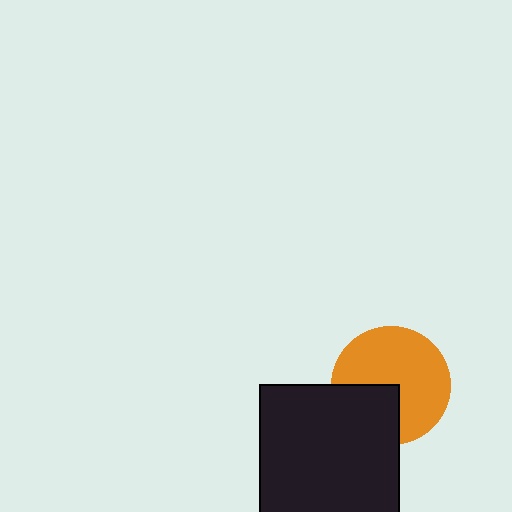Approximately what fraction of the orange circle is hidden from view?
Roughly 31% of the orange circle is hidden behind the black rectangle.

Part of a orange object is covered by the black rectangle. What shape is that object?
It is a circle.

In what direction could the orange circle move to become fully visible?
The orange circle could move toward the upper-right. That would shift it out from behind the black rectangle entirely.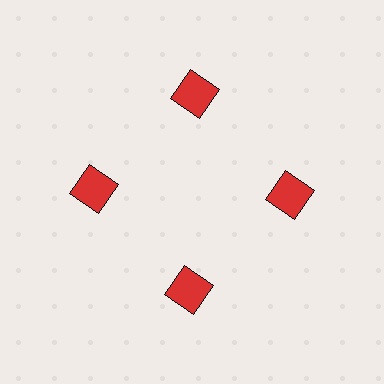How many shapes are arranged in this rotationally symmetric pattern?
There are 4 shapes, arranged in 4 groups of 1.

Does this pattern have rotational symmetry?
Yes, this pattern has 4-fold rotational symmetry. It looks the same after rotating 90 degrees around the center.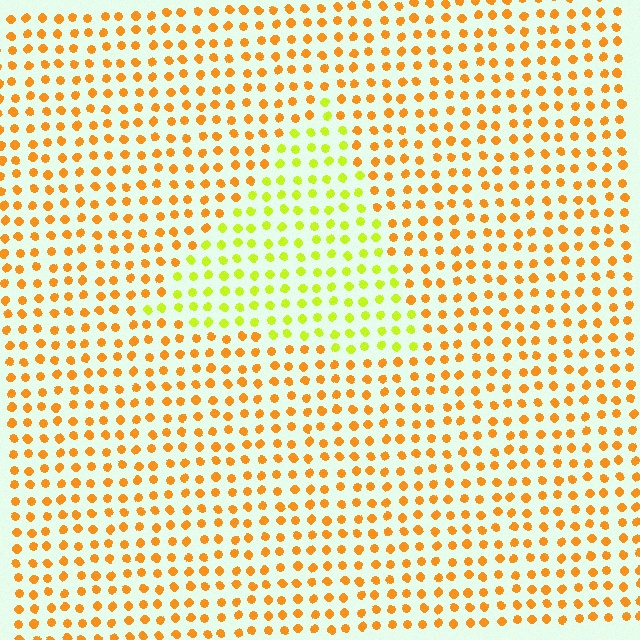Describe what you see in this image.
The image is filled with small orange elements in a uniform arrangement. A triangle-shaped region is visible where the elements are tinted to a slightly different hue, forming a subtle color boundary.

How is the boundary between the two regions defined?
The boundary is defined purely by a slight shift in hue (about 43 degrees). Spacing, size, and orientation are identical on both sides.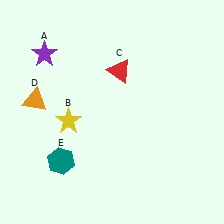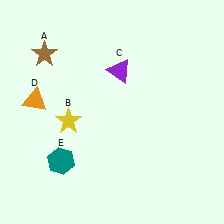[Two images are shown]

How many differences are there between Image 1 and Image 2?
There are 2 differences between the two images.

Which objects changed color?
A changed from purple to brown. C changed from red to purple.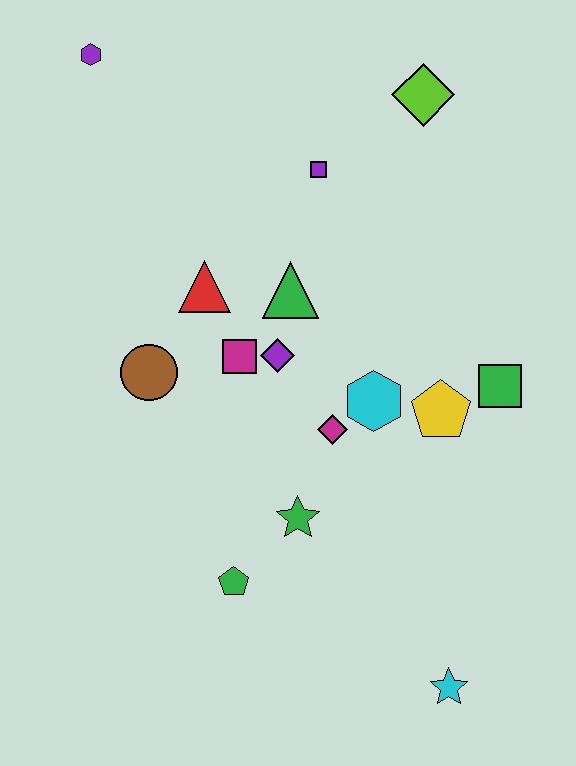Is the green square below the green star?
No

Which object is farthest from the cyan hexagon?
The purple hexagon is farthest from the cyan hexagon.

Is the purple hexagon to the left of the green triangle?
Yes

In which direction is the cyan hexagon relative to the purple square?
The cyan hexagon is below the purple square.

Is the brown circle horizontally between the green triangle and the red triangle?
No